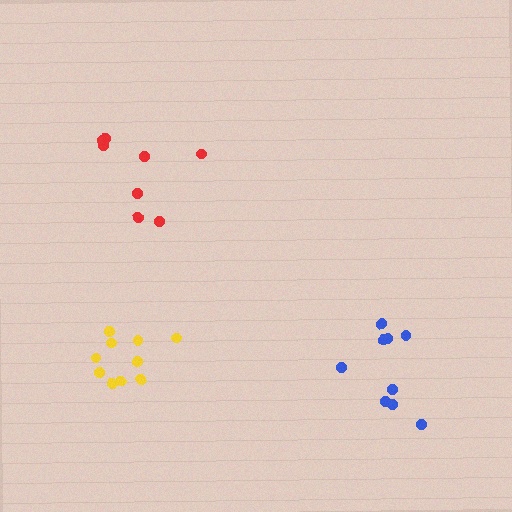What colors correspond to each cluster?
The clusters are colored: red, yellow, blue.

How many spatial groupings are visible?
There are 3 spatial groupings.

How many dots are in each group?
Group 1: 8 dots, Group 2: 10 dots, Group 3: 9 dots (27 total).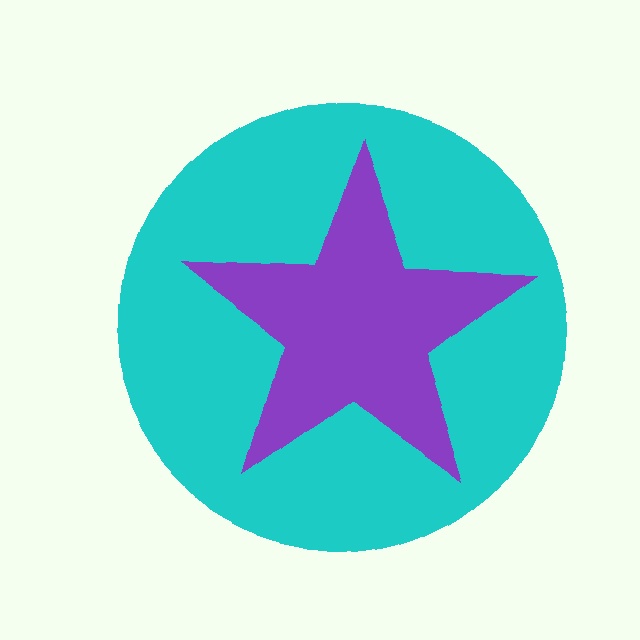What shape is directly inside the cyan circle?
The purple star.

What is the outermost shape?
The cyan circle.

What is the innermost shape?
The purple star.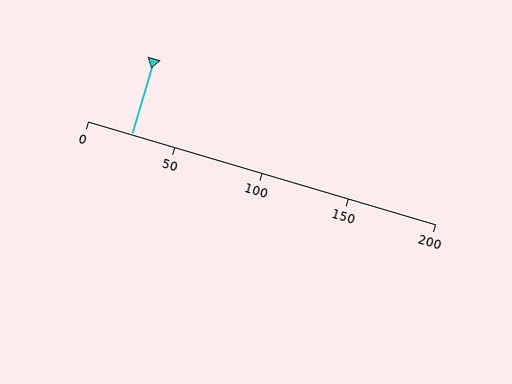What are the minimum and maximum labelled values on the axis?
The axis runs from 0 to 200.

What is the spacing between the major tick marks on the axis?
The major ticks are spaced 50 apart.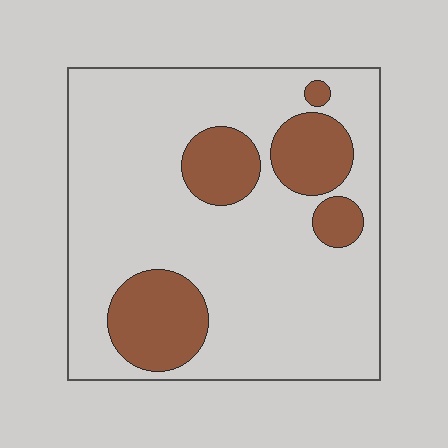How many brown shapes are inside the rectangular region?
5.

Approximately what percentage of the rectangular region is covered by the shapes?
Approximately 20%.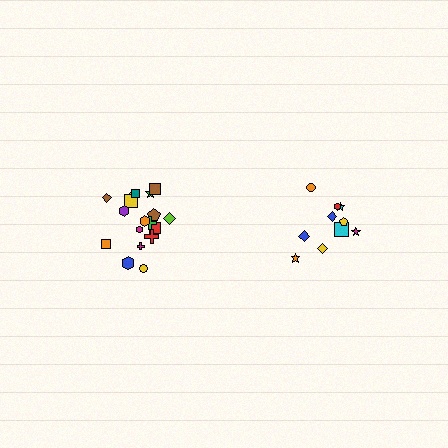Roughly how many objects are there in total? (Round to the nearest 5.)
Roughly 30 objects in total.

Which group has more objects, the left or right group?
The left group.